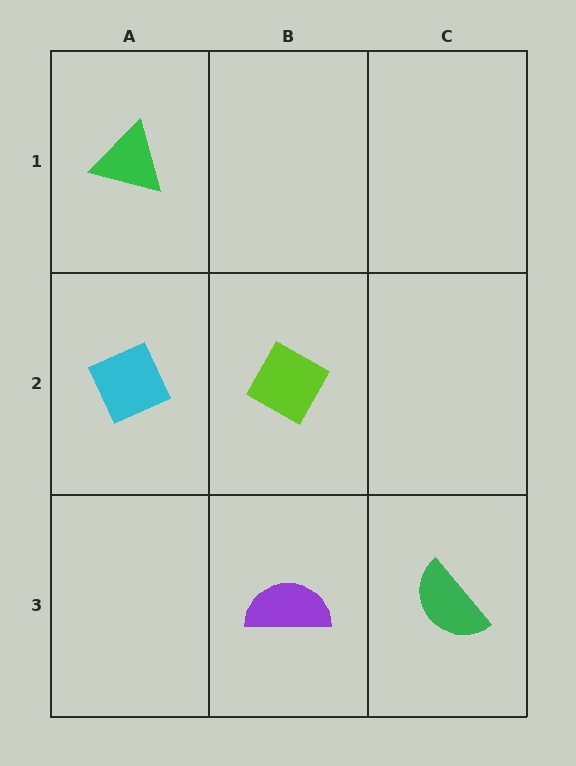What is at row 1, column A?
A green triangle.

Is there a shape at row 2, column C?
No, that cell is empty.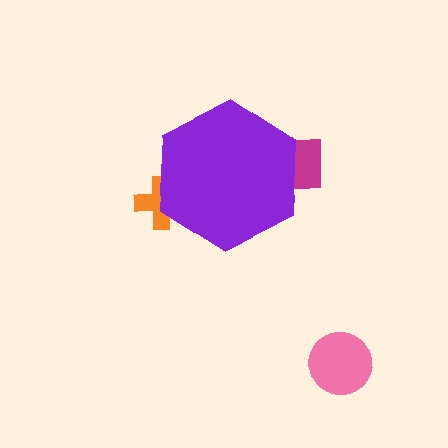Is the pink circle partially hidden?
No, the pink circle is fully visible.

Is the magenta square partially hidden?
Yes, the magenta square is partially hidden behind the purple hexagon.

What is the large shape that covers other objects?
A purple hexagon.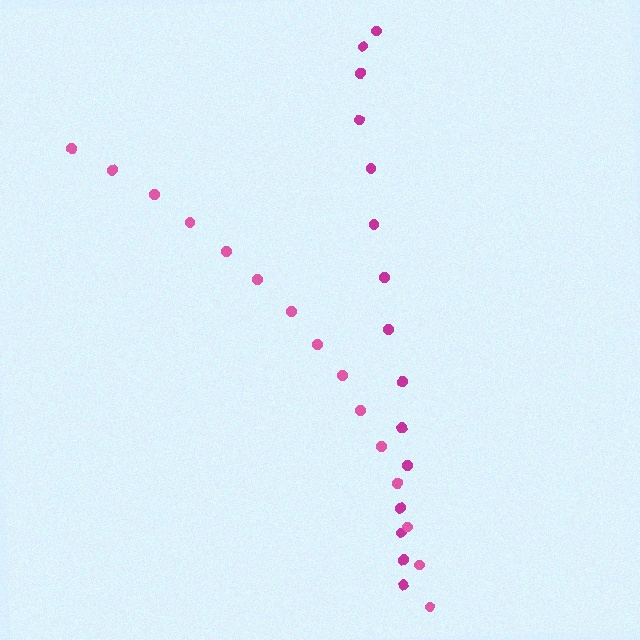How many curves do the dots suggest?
There are 2 distinct paths.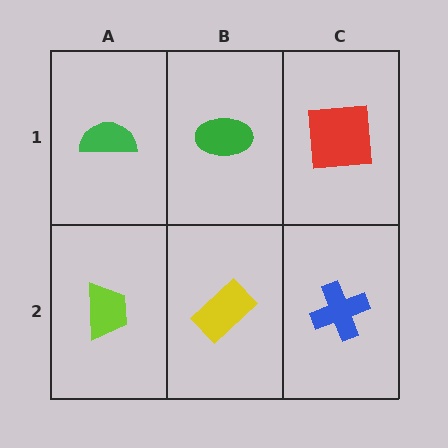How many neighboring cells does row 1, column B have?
3.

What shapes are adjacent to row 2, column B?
A green ellipse (row 1, column B), a lime trapezoid (row 2, column A), a blue cross (row 2, column C).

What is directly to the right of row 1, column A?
A green ellipse.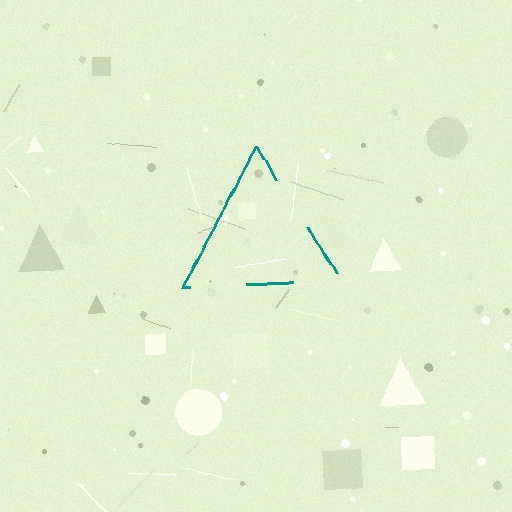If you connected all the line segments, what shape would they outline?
They would outline a triangle.